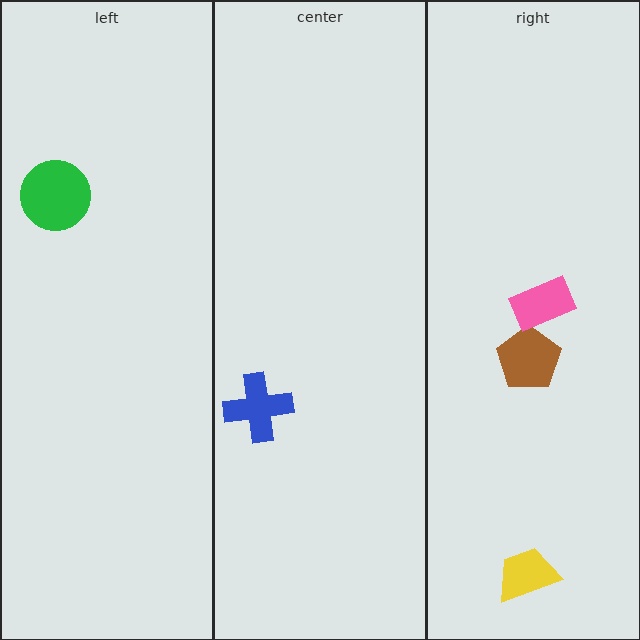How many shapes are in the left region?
1.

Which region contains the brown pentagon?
The right region.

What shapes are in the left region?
The green circle.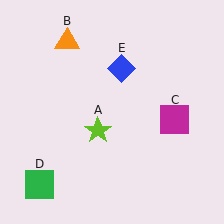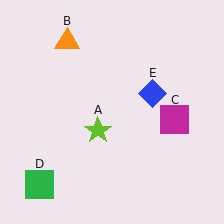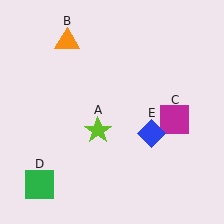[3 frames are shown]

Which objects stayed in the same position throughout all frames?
Lime star (object A) and orange triangle (object B) and magenta square (object C) and green square (object D) remained stationary.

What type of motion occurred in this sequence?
The blue diamond (object E) rotated clockwise around the center of the scene.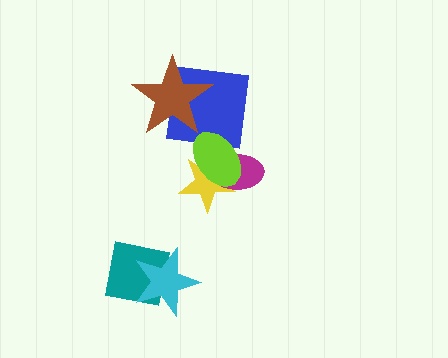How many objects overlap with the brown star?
1 object overlaps with the brown star.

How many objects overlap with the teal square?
1 object overlaps with the teal square.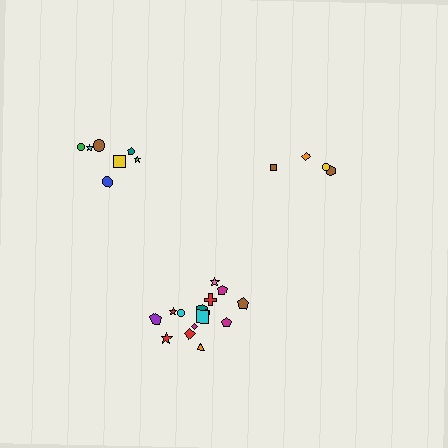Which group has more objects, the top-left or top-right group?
The top-left group.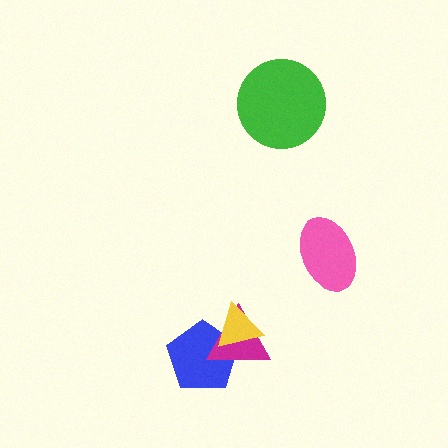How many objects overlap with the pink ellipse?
0 objects overlap with the pink ellipse.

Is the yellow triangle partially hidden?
No, no other shape covers it.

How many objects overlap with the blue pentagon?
2 objects overlap with the blue pentagon.